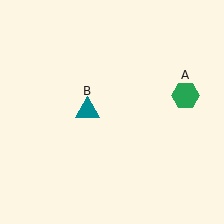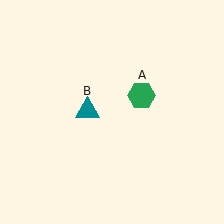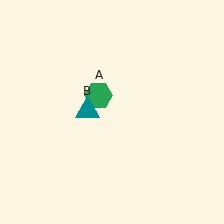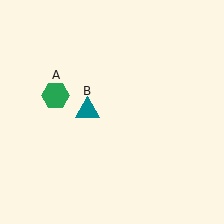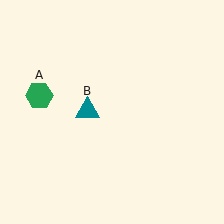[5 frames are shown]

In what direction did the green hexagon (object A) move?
The green hexagon (object A) moved left.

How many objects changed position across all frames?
1 object changed position: green hexagon (object A).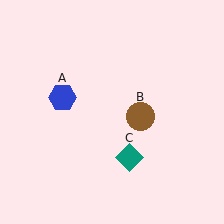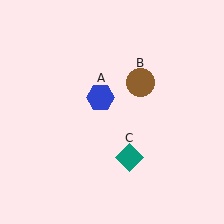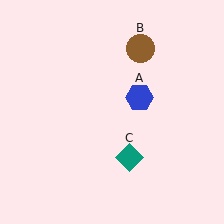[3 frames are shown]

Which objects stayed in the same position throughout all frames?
Teal diamond (object C) remained stationary.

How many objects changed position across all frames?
2 objects changed position: blue hexagon (object A), brown circle (object B).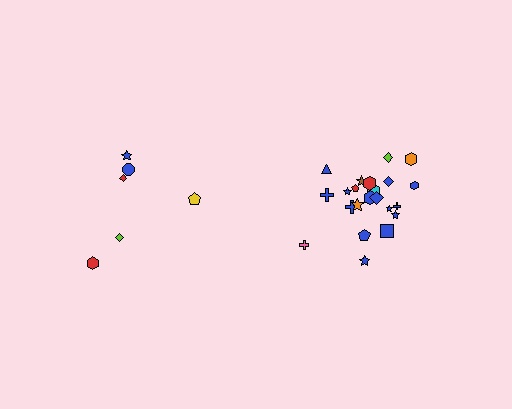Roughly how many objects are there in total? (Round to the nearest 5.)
Roughly 30 objects in total.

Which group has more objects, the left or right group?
The right group.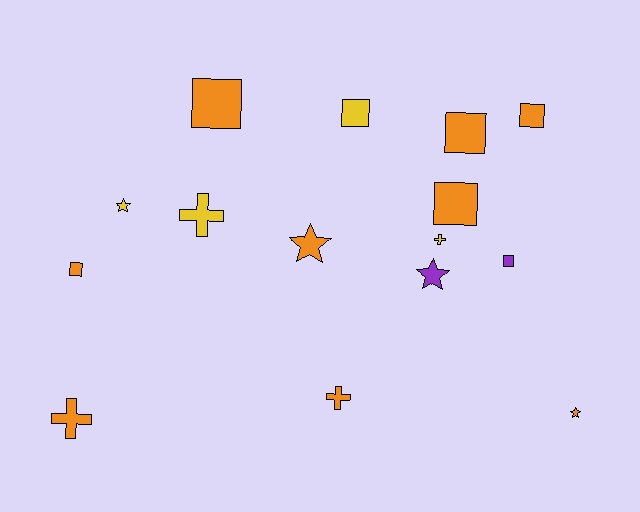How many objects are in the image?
There are 15 objects.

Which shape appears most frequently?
Square, with 7 objects.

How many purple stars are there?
There is 1 purple star.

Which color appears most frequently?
Orange, with 9 objects.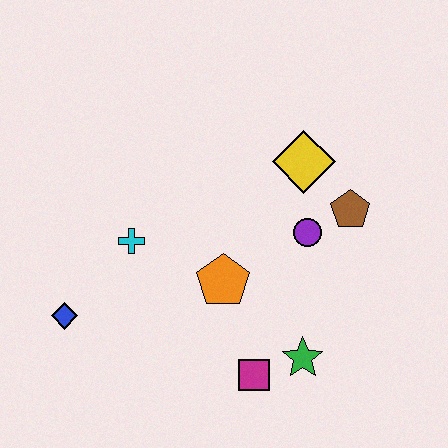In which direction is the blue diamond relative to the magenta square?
The blue diamond is to the left of the magenta square.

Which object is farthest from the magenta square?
The yellow diamond is farthest from the magenta square.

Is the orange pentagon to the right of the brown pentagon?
No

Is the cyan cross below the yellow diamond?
Yes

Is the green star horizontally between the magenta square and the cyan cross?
No